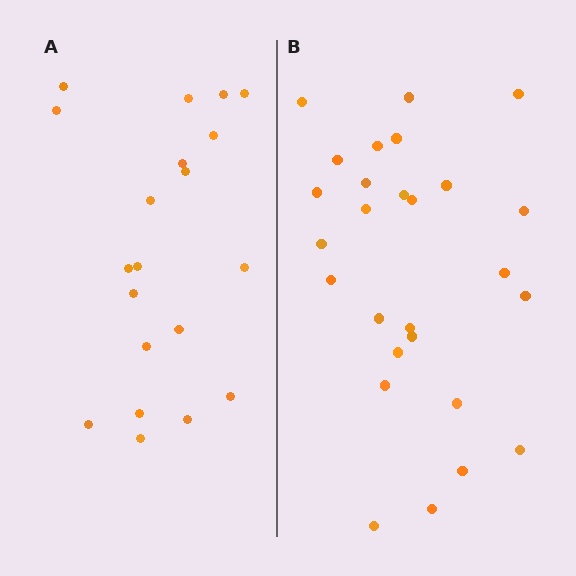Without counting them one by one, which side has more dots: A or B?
Region B (the right region) has more dots.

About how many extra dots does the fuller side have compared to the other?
Region B has roughly 8 or so more dots than region A.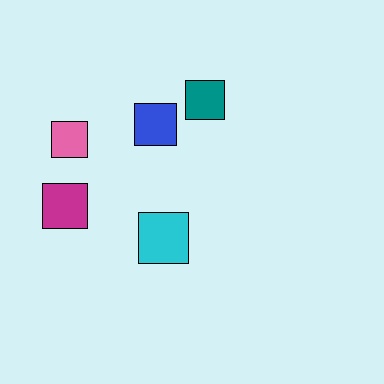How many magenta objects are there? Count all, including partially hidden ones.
There is 1 magenta object.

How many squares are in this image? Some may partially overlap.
There are 5 squares.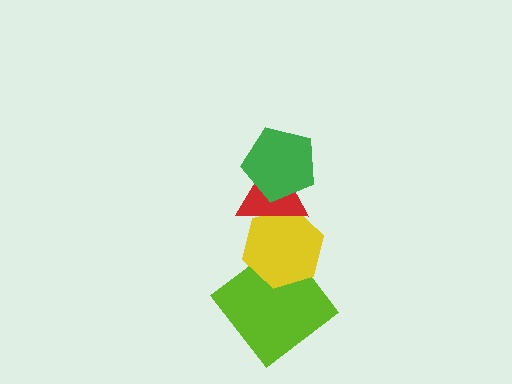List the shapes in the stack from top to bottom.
From top to bottom: the green pentagon, the red triangle, the yellow hexagon, the lime diamond.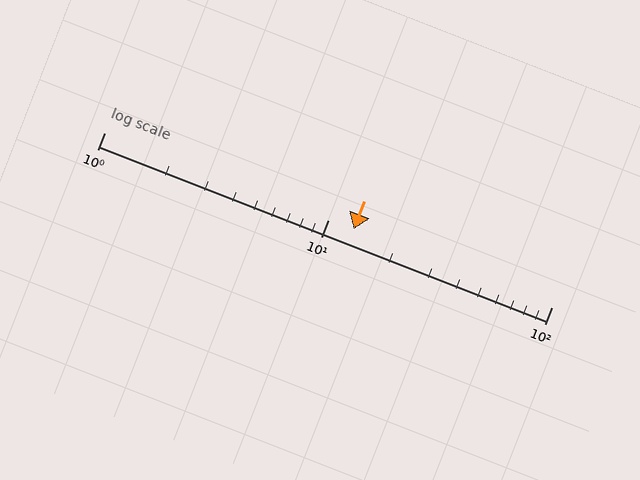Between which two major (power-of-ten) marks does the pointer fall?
The pointer is between 10 and 100.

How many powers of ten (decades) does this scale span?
The scale spans 2 decades, from 1 to 100.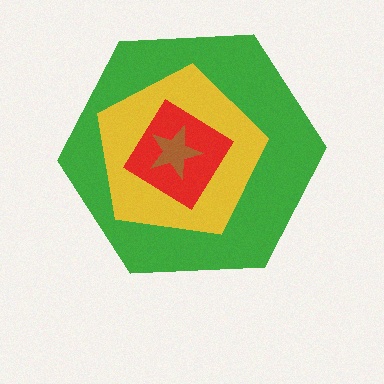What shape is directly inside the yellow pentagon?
The red diamond.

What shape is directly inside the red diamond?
The brown star.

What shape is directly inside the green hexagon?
The yellow pentagon.